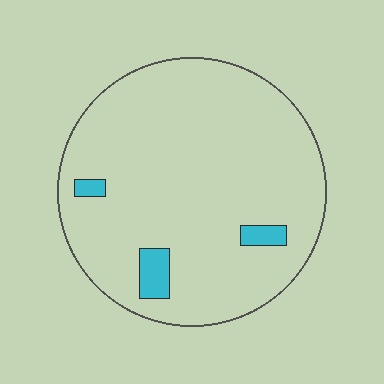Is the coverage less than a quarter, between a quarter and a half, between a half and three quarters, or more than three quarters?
Less than a quarter.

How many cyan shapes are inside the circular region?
3.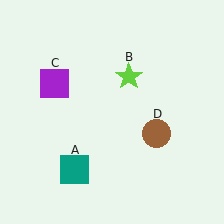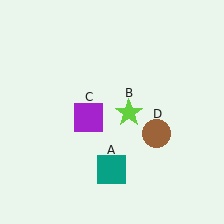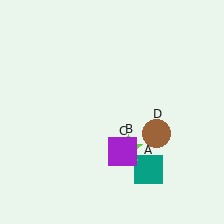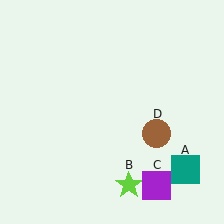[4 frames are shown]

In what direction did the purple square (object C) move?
The purple square (object C) moved down and to the right.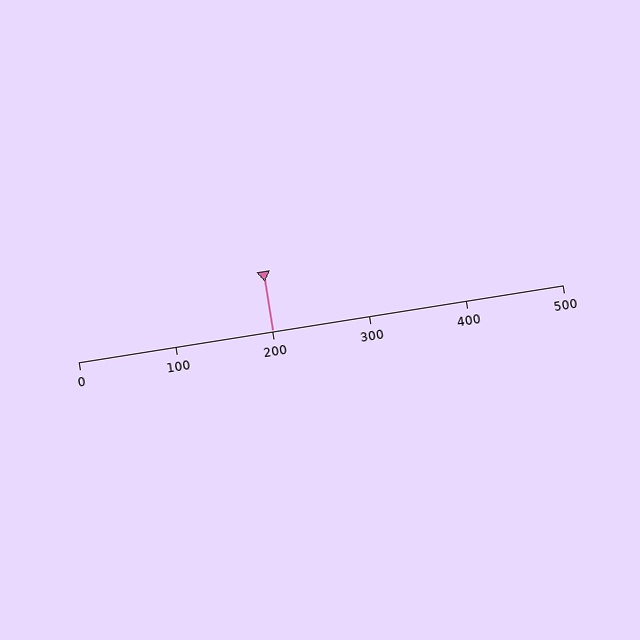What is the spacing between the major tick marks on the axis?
The major ticks are spaced 100 apart.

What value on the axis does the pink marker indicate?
The marker indicates approximately 200.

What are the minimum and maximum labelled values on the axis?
The axis runs from 0 to 500.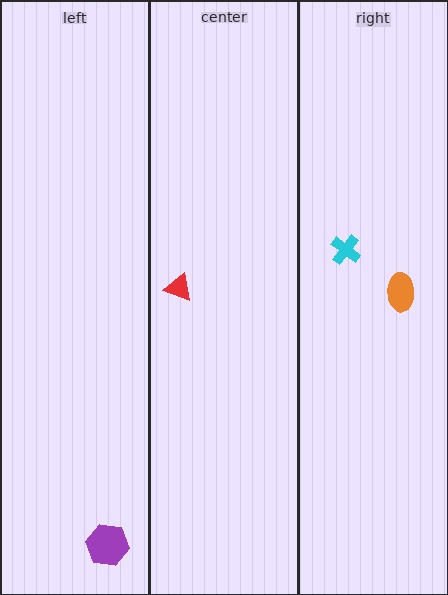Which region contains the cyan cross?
The right region.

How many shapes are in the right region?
2.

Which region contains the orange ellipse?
The right region.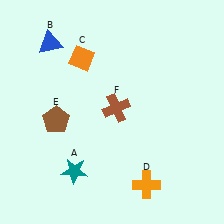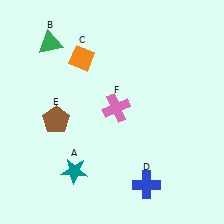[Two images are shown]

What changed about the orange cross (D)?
In Image 1, D is orange. In Image 2, it changed to blue.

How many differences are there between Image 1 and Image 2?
There are 3 differences between the two images.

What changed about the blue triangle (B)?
In Image 1, B is blue. In Image 2, it changed to green.